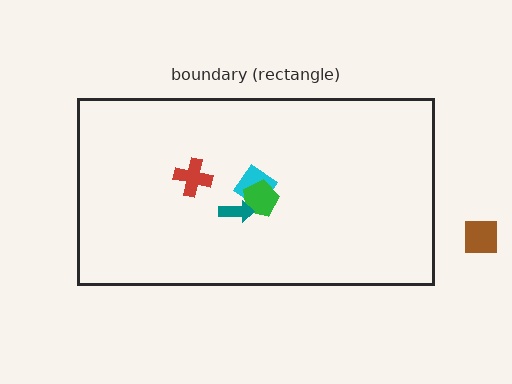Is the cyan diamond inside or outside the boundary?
Inside.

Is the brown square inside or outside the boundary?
Outside.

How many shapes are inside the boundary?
4 inside, 1 outside.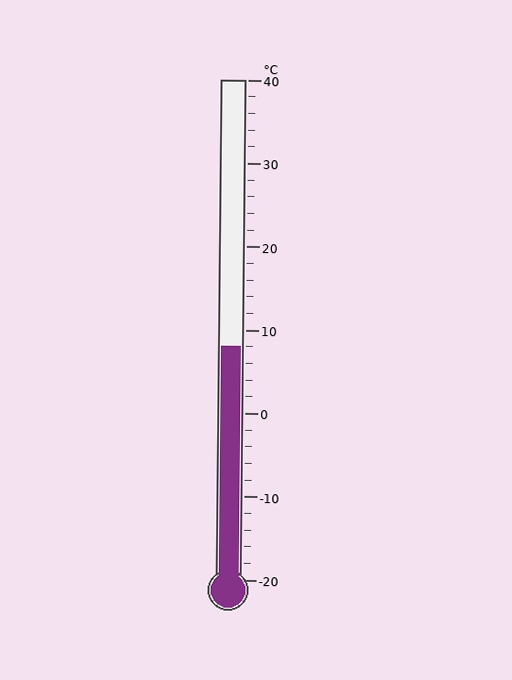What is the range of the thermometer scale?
The thermometer scale ranges from -20°C to 40°C.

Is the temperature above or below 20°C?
The temperature is below 20°C.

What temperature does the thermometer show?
The thermometer shows approximately 8°C.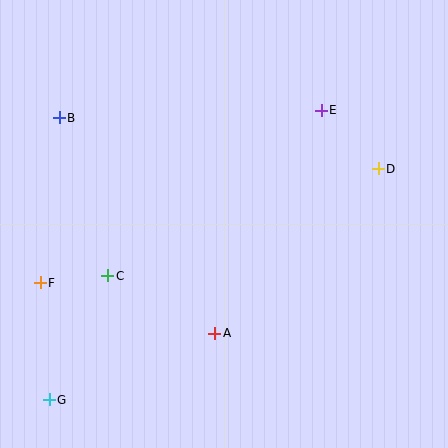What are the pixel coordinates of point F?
Point F is at (40, 283).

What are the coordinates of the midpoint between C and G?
The midpoint between C and G is at (79, 338).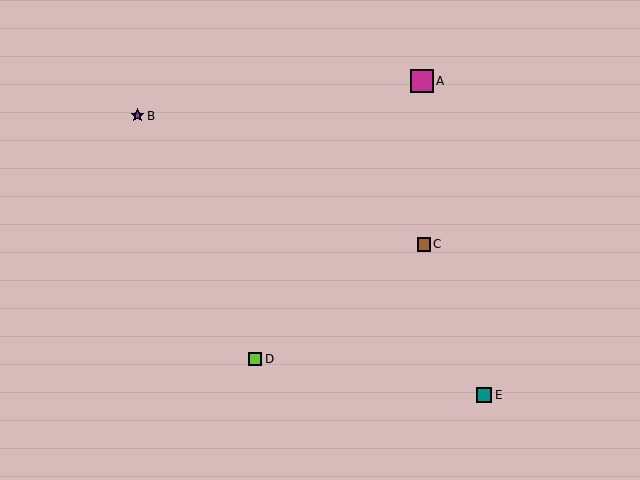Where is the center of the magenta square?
The center of the magenta square is at (422, 81).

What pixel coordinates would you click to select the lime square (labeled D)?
Click at (255, 359) to select the lime square D.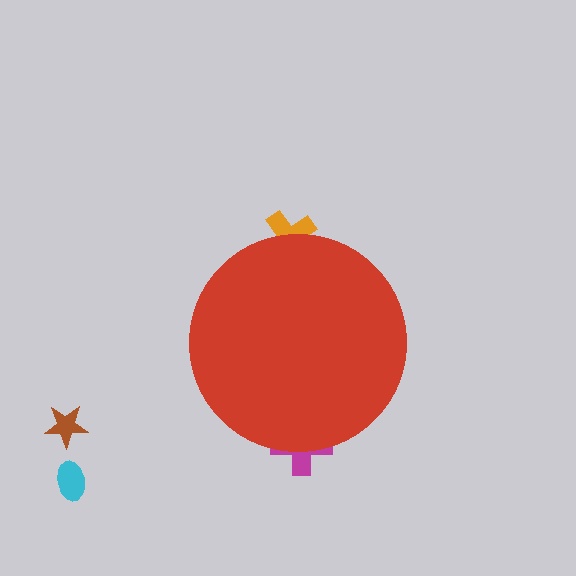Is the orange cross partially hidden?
Yes, the orange cross is partially hidden behind the red circle.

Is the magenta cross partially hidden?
Yes, the magenta cross is partially hidden behind the red circle.